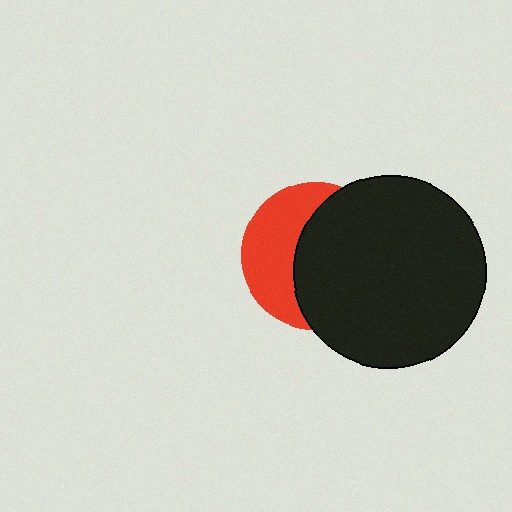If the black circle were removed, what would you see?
You would see the complete red circle.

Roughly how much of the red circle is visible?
A small part of it is visible (roughly 41%).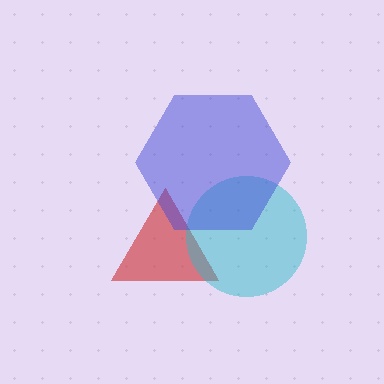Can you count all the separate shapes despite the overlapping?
Yes, there are 3 separate shapes.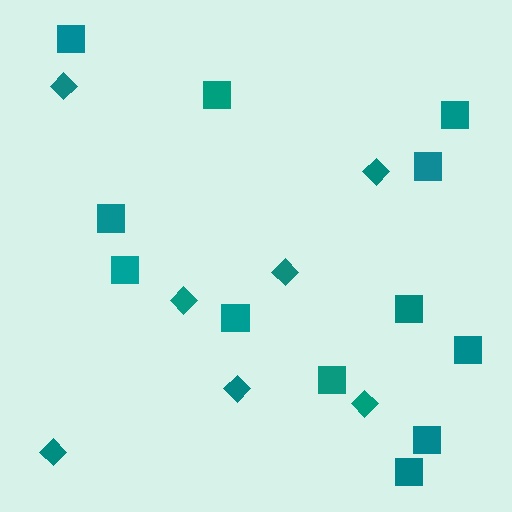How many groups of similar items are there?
There are 2 groups: one group of squares (12) and one group of diamonds (7).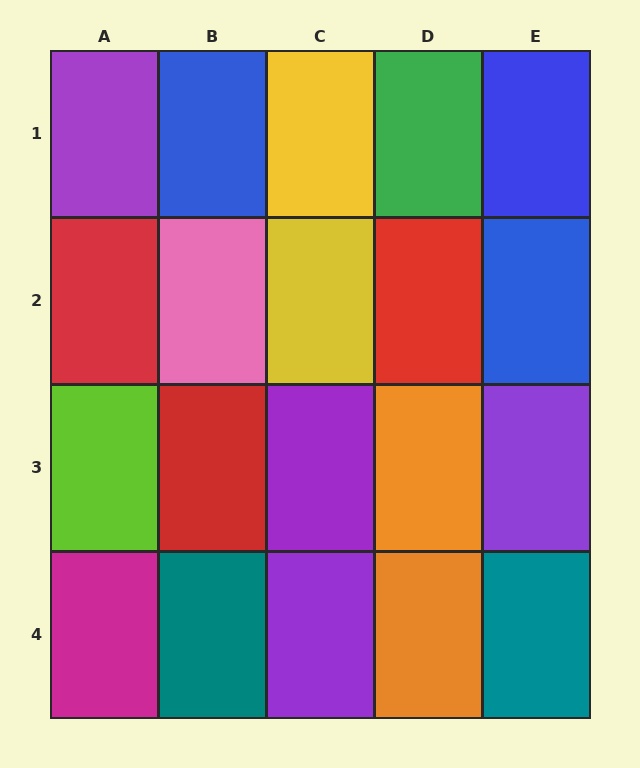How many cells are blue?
3 cells are blue.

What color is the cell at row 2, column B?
Pink.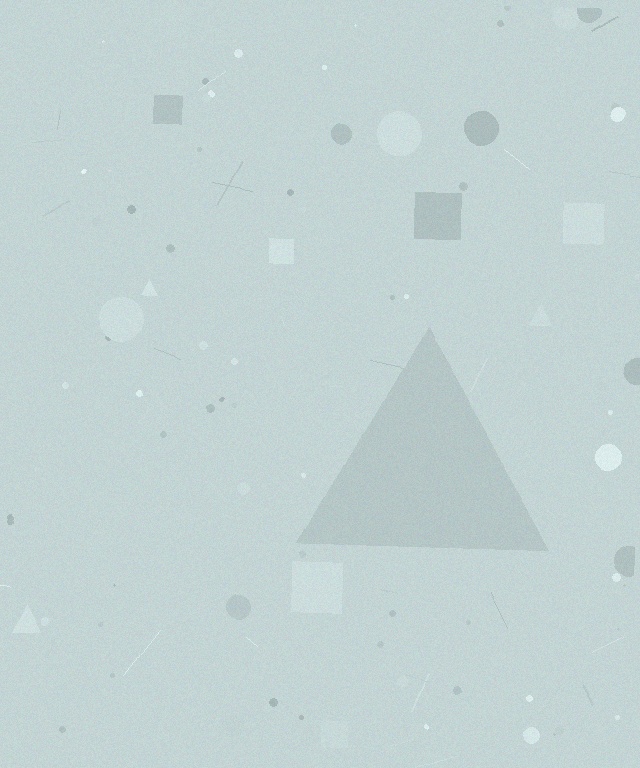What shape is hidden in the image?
A triangle is hidden in the image.